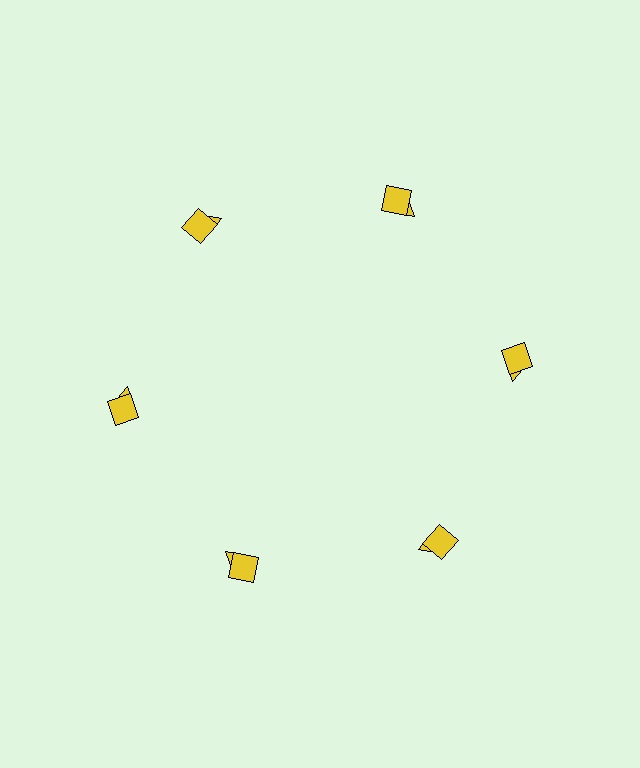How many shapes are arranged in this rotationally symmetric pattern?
There are 12 shapes, arranged in 6 groups of 2.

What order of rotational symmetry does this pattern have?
This pattern has 6-fold rotational symmetry.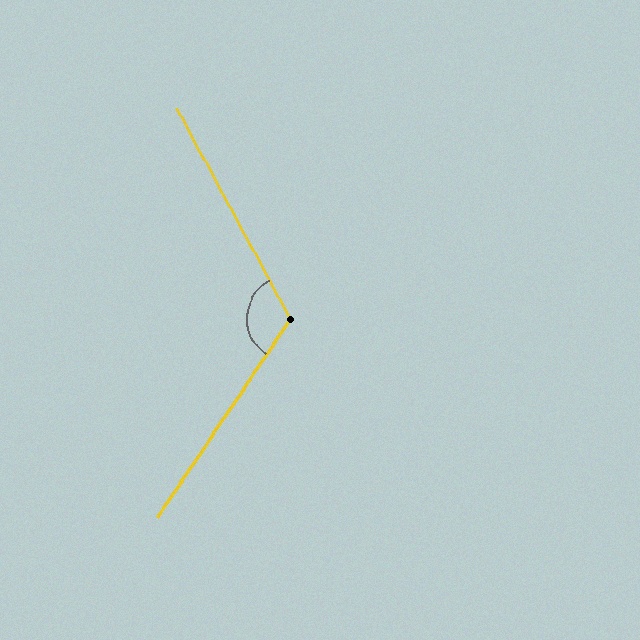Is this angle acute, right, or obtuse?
It is obtuse.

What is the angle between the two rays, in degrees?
Approximately 118 degrees.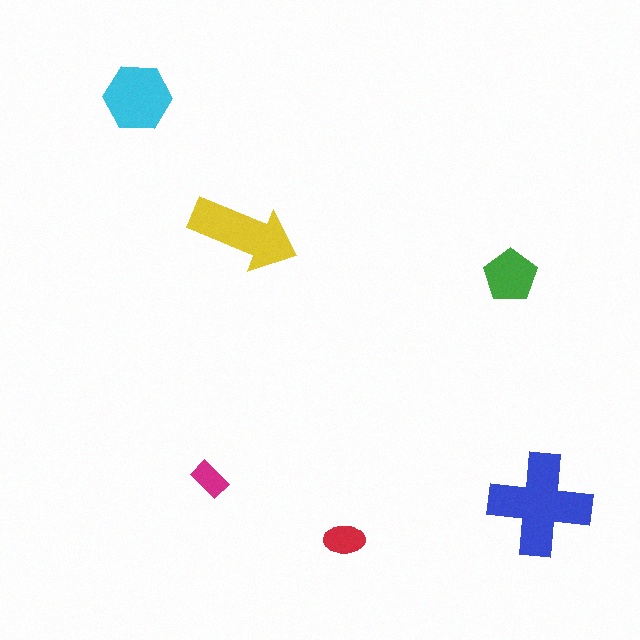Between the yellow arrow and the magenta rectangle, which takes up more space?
The yellow arrow.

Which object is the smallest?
The magenta rectangle.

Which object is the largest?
The blue cross.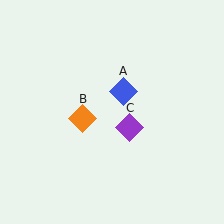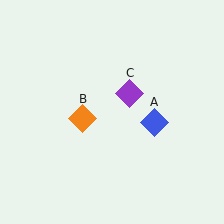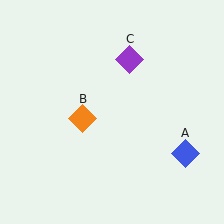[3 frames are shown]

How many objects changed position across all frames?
2 objects changed position: blue diamond (object A), purple diamond (object C).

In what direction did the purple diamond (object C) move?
The purple diamond (object C) moved up.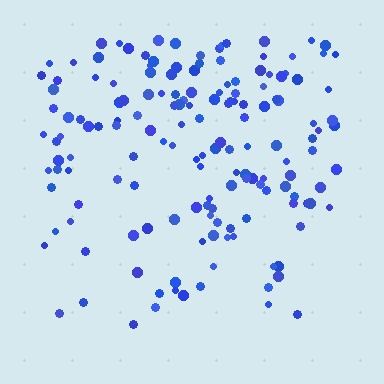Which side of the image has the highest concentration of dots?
The top.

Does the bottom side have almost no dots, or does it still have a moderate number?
Still a moderate number, just noticeably fewer than the top.